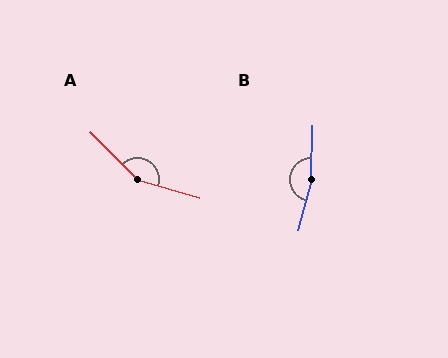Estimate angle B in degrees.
Approximately 167 degrees.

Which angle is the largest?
B, at approximately 167 degrees.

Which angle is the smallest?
A, at approximately 152 degrees.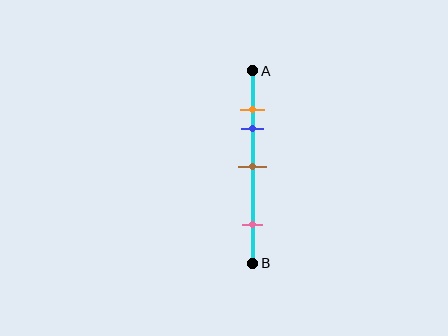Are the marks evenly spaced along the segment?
No, the marks are not evenly spaced.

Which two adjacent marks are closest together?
The orange and blue marks are the closest adjacent pair.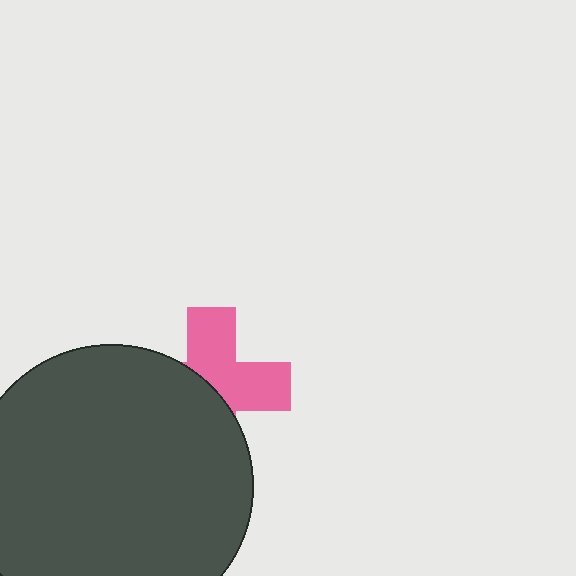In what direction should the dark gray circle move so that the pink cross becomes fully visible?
The dark gray circle should move toward the lower-left. That is the shortest direction to clear the overlap and leave the pink cross fully visible.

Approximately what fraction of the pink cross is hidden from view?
Roughly 50% of the pink cross is hidden behind the dark gray circle.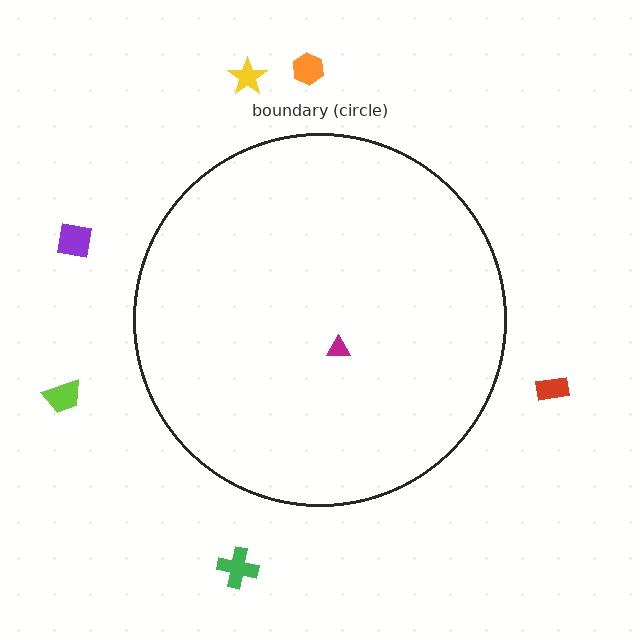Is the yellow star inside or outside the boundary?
Outside.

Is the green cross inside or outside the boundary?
Outside.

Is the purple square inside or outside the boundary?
Outside.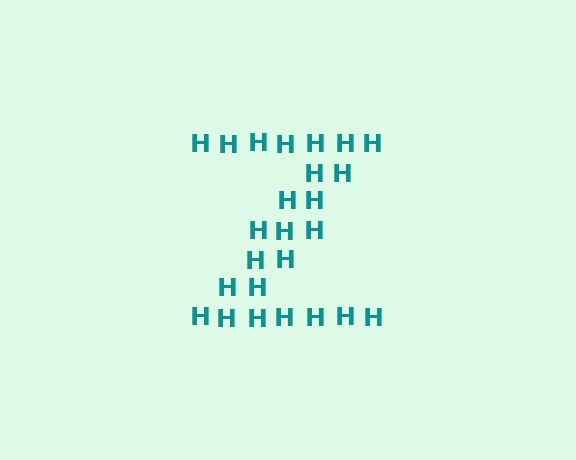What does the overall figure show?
The overall figure shows the letter Z.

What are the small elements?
The small elements are letter H's.